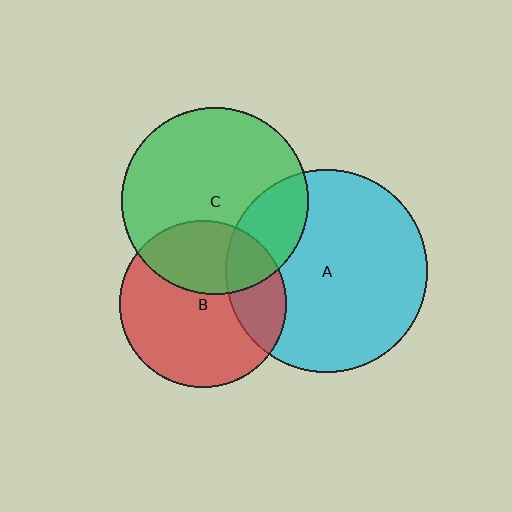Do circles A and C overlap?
Yes.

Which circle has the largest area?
Circle A (cyan).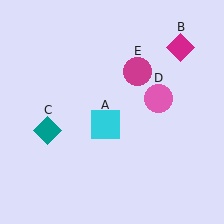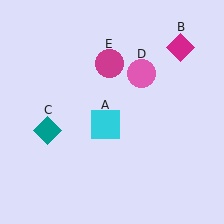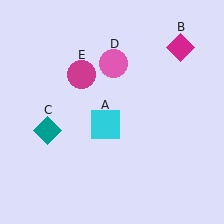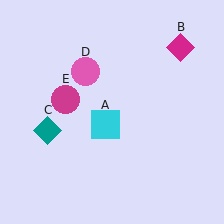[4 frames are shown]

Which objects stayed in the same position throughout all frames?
Cyan square (object A) and magenta diamond (object B) and teal diamond (object C) remained stationary.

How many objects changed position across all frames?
2 objects changed position: pink circle (object D), magenta circle (object E).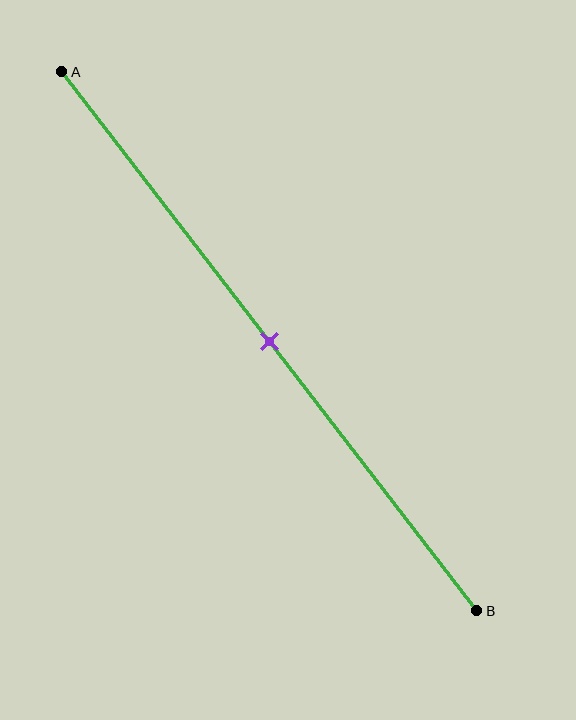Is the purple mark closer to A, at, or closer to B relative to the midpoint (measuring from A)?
The purple mark is approximately at the midpoint of segment AB.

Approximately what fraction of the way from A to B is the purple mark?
The purple mark is approximately 50% of the way from A to B.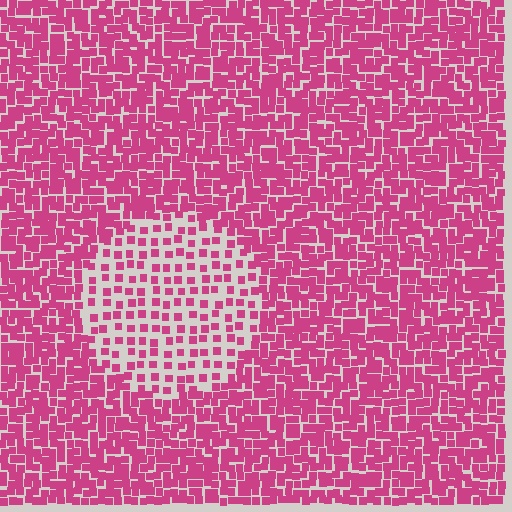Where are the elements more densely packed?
The elements are more densely packed outside the circle boundary.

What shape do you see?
I see a circle.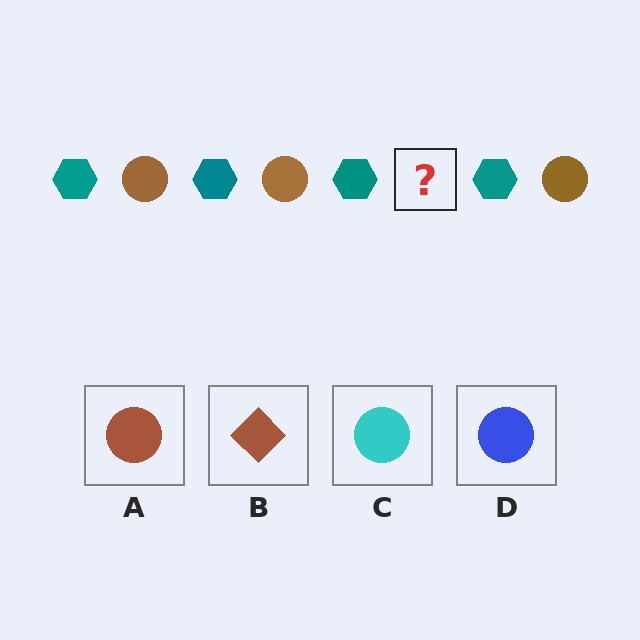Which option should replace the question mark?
Option A.